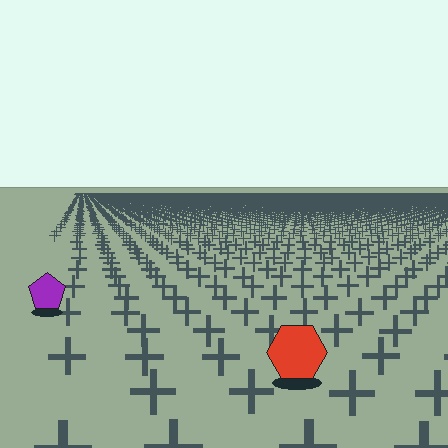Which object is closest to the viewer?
The red hexagon is closest. The texture marks near it are larger and more spread out.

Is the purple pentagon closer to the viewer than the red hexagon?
No. The red hexagon is closer — you can tell from the texture gradient: the ground texture is coarser near it.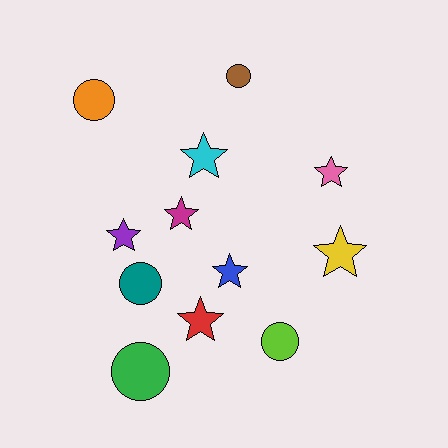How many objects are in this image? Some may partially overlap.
There are 12 objects.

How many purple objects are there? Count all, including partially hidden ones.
There is 1 purple object.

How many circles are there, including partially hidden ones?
There are 5 circles.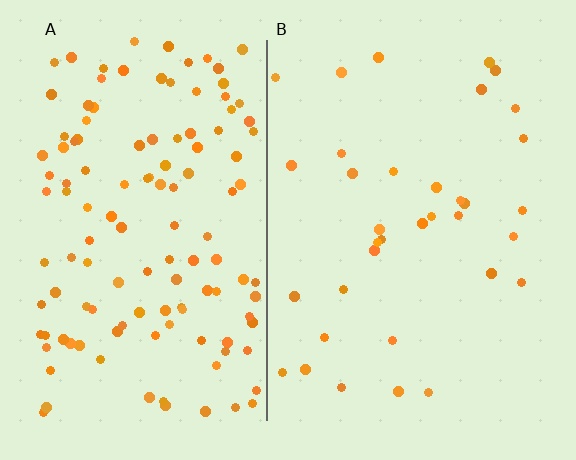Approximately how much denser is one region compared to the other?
Approximately 3.6× — region A over region B.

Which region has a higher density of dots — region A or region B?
A (the left).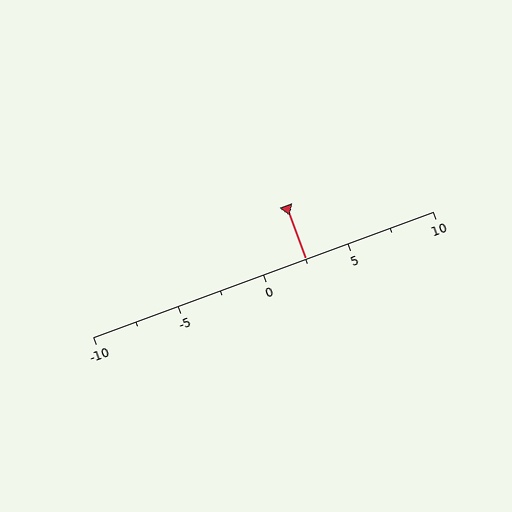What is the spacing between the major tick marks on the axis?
The major ticks are spaced 5 apart.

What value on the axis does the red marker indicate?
The marker indicates approximately 2.5.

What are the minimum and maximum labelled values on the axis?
The axis runs from -10 to 10.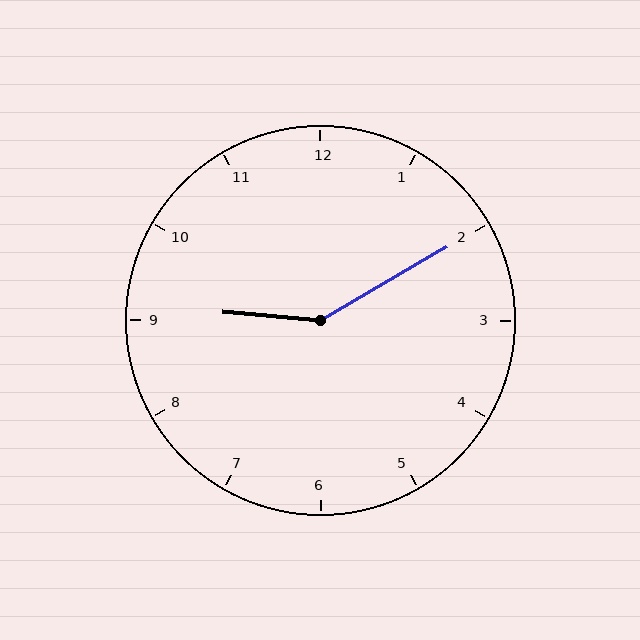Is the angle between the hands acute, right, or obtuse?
It is obtuse.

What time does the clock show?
9:10.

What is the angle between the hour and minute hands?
Approximately 145 degrees.